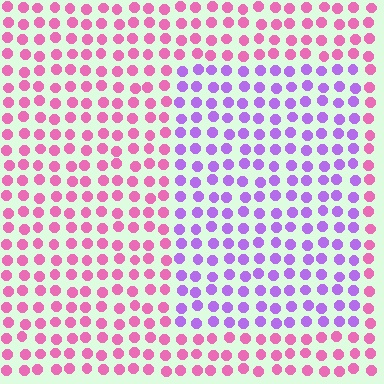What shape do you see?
I see a rectangle.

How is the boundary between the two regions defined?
The boundary is defined purely by a slight shift in hue (about 50 degrees). Spacing, size, and orientation are identical on both sides.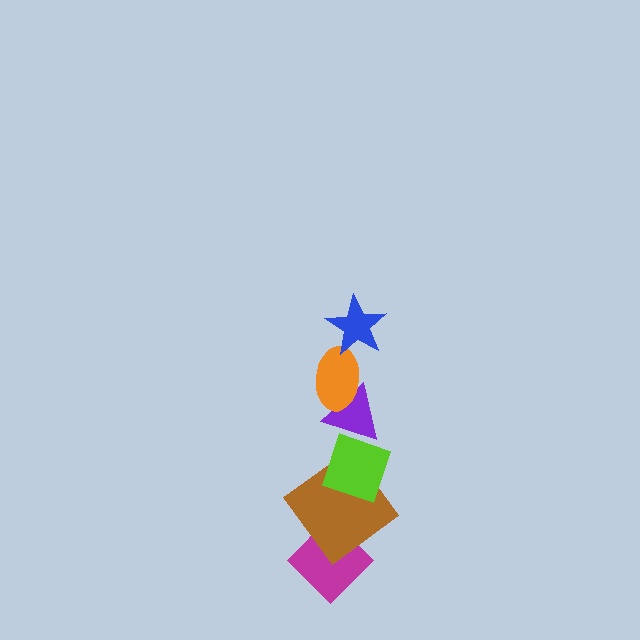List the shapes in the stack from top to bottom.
From top to bottom: the blue star, the orange ellipse, the purple triangle, the lime diamond, the brown diamond, the magenta diamond.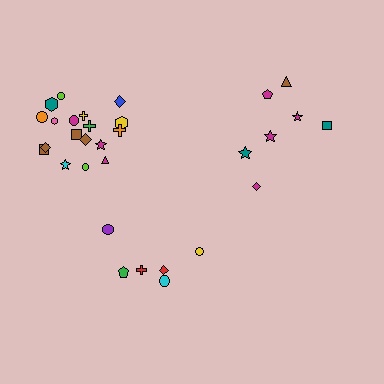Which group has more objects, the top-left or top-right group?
The top-left group.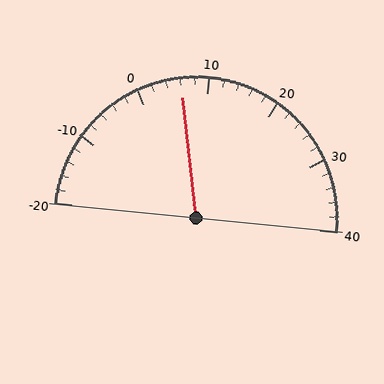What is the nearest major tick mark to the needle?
The nearest major tick mark is 10.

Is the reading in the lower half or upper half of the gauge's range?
The reading is in the lower half of the range (-20 to 40).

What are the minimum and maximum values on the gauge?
The gauge ranges from -20 to 40.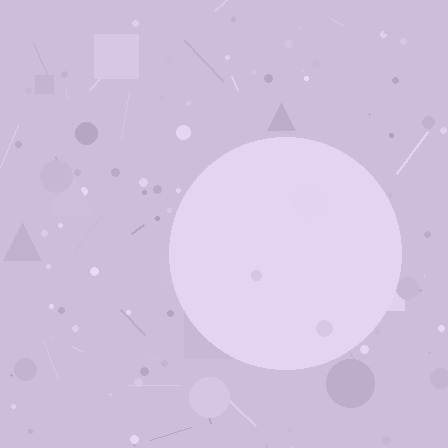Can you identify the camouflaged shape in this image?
The camouflaged shape is a circle.